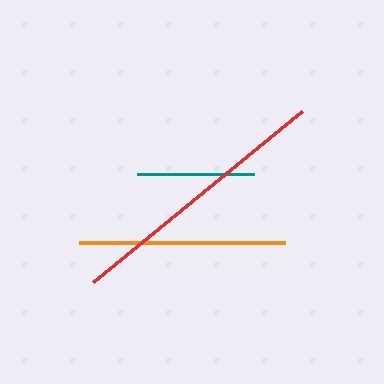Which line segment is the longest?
The red line is the longest at approximately 270 pixels.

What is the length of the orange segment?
The orange segment is approximately 205 pixels long.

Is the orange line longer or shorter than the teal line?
The orange line is longer than the teal line.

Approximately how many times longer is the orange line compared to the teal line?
The orange line is approximately 1.7 times the length of the teal line.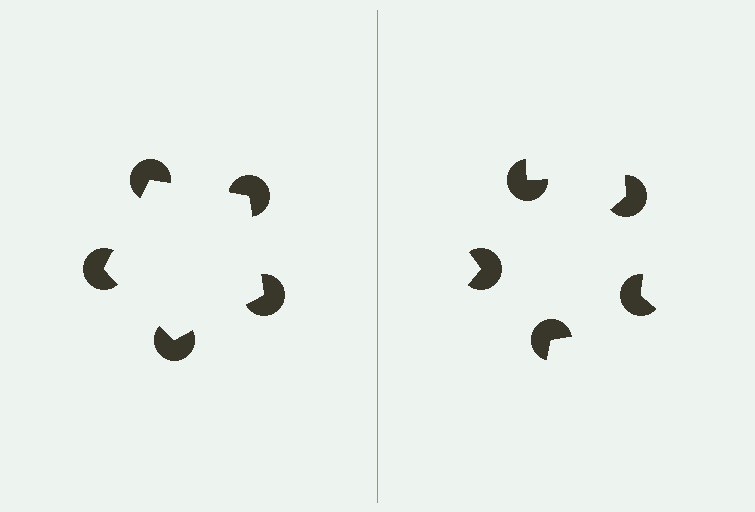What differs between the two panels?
The pac-man discs are positioned identically on both sides; only the wedge orientations differ. On the left they align to a pentagon; on the right they are misaligned.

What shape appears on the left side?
An illusory pentagon.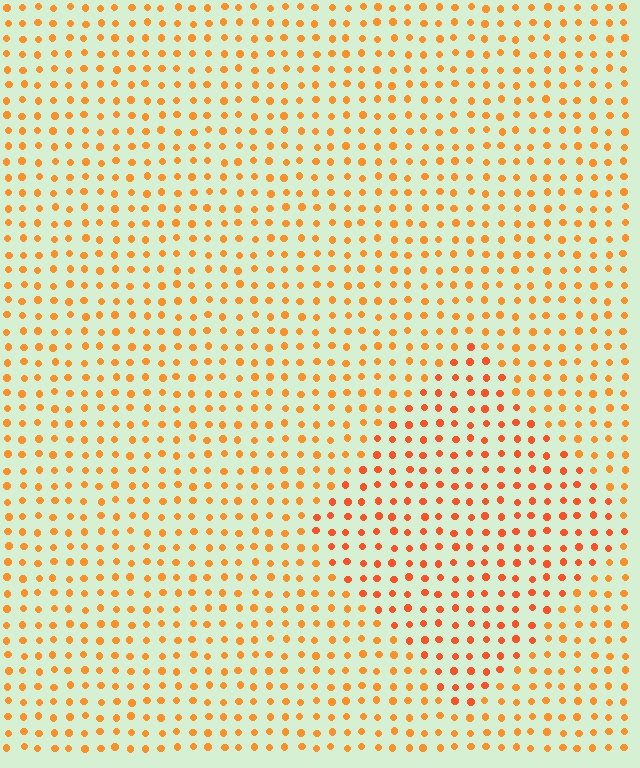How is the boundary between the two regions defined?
The boundary is defined purely by a slight shift in hue (about 18 degrees). Spacing, size, and orientation are identical on both sides.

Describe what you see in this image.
The image is filled with small orange elements in a uniform arrangement. A diamond-shaped region is visible where the elements are tinted to a slightly different hue, forming a subtle color boundary.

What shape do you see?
I see a diamond.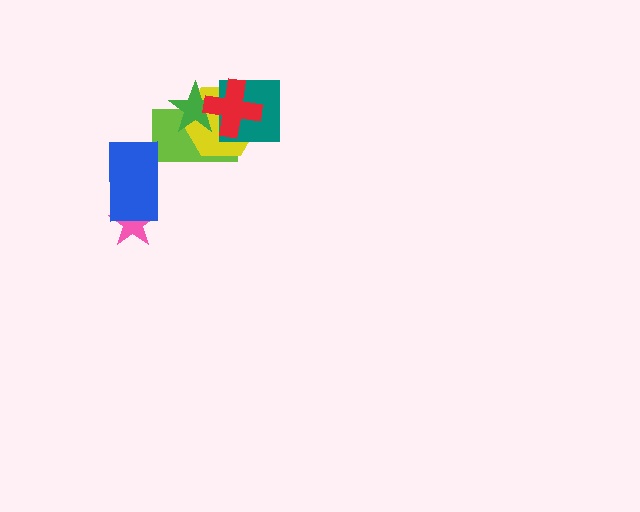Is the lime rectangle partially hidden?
Yes, it is partially covered by another shape.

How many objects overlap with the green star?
3 objects overlap with the green star.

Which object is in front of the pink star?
The blue rectangle is in front of the pink star.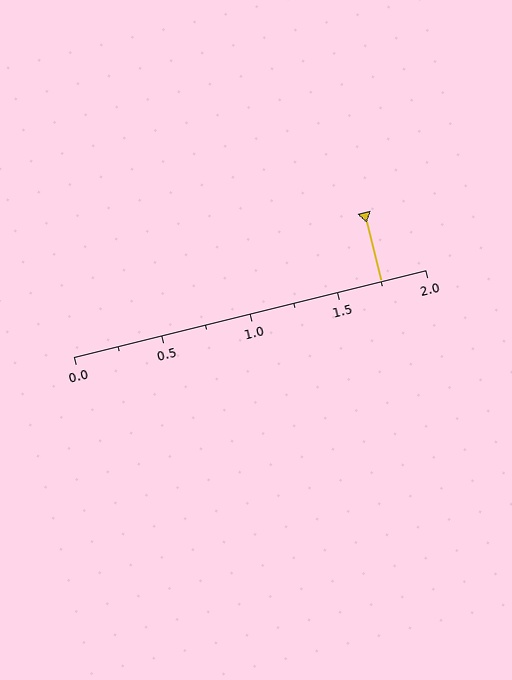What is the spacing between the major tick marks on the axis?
The major ticks are spaced 0.5 apart.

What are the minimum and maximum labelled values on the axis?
The axis runs from 0.0 to 2.0.